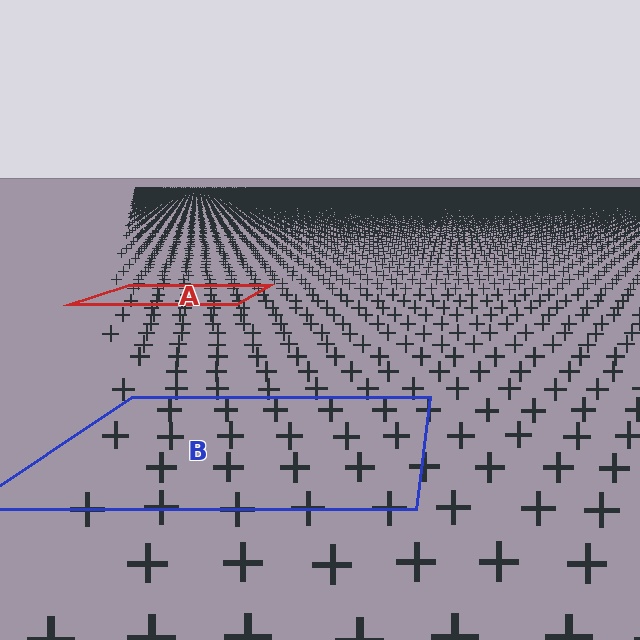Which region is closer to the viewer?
Region B is closer. The texture elements there are larger and more spread out.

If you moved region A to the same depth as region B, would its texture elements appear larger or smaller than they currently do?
They would appear larger. At a closer depth, the same texture elements are projected at a bigger on-screen size.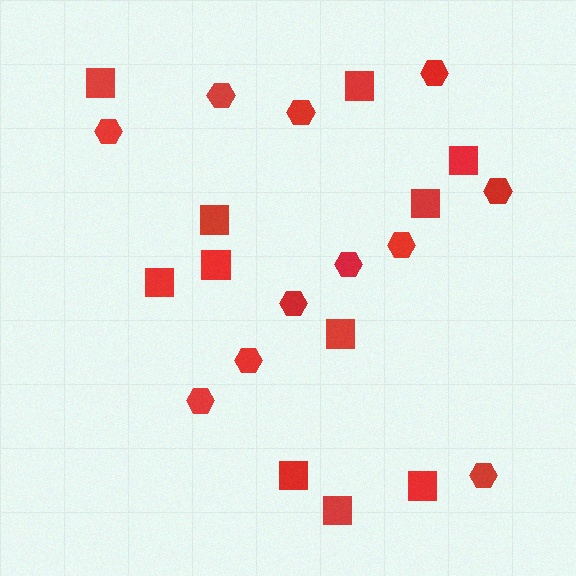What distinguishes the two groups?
There are 2 groups: one group of hexagons (11) and one group of squares (11).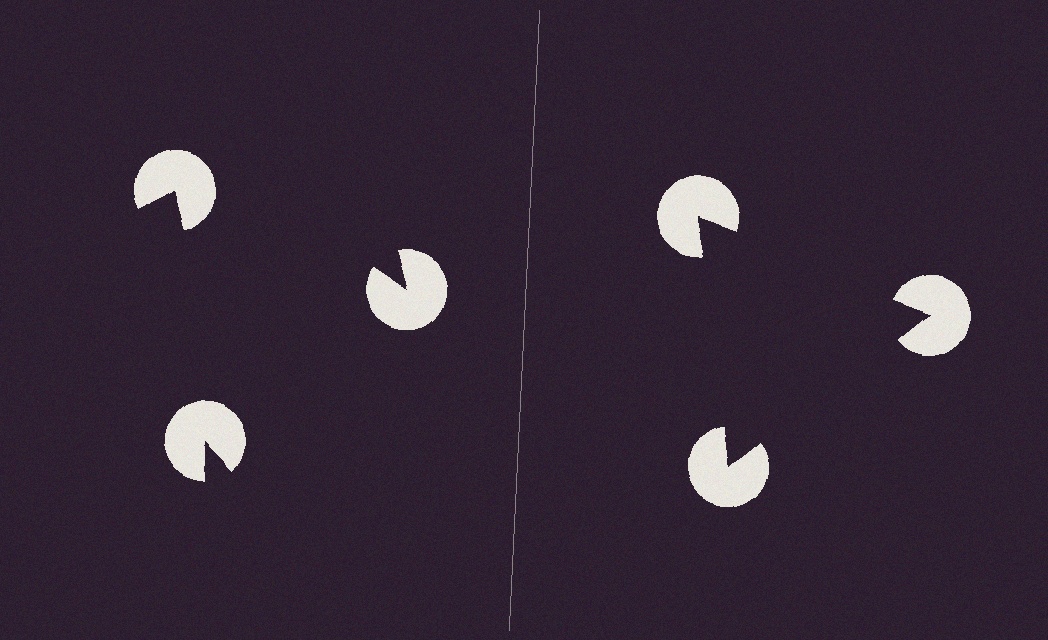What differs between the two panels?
The pac-man discs are positioned identically on both sides; only the wedge orientations differ. On the right they align to a triangle; on the left they are misaligned.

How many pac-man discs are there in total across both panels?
6 — 3 on each side.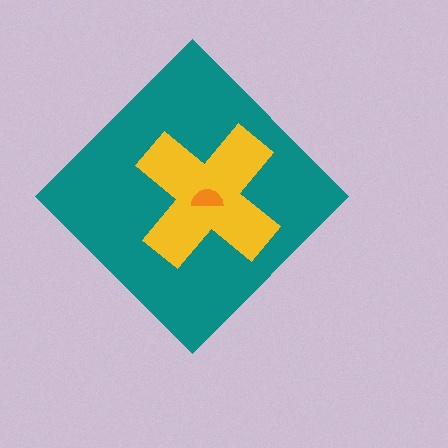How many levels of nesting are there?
3.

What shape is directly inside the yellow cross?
The orange semicircle.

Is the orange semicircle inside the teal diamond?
Yes.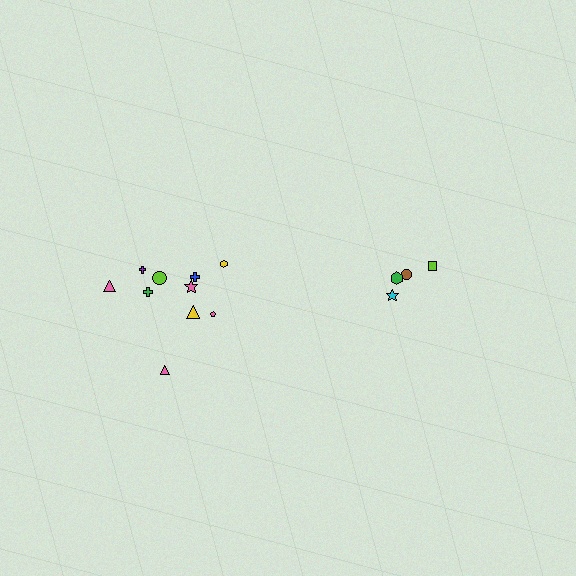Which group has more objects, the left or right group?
The left group.